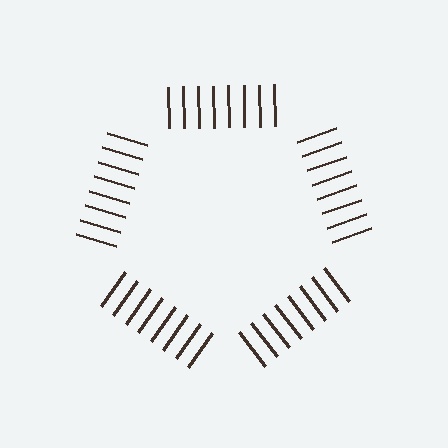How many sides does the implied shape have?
5 sides — the line-ends trace a pentagon.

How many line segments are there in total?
40 — 8 along each of the 5 edges.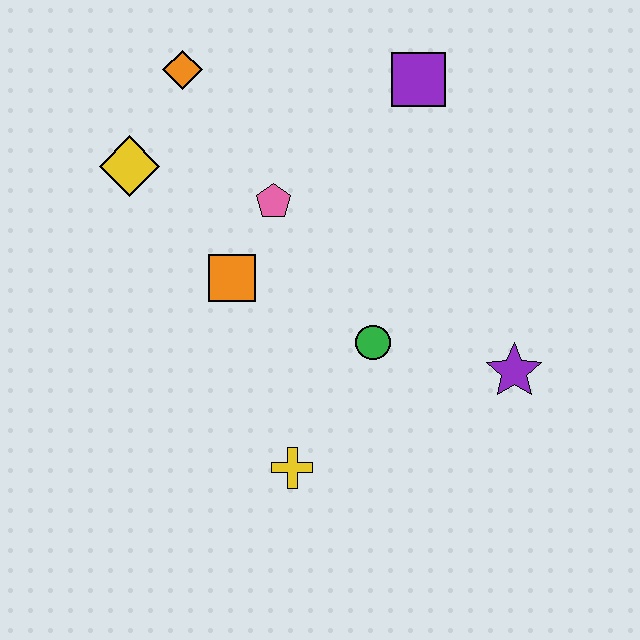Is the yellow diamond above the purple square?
No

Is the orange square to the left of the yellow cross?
Yes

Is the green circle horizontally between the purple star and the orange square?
Yes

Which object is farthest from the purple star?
The orange diamond is farthest from the purple star.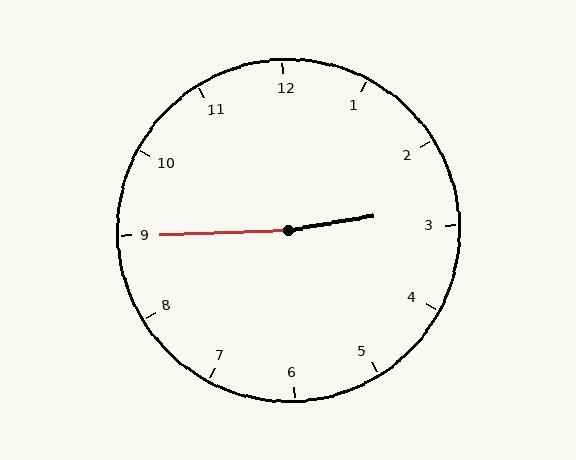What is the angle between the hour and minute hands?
Approximately 172 degrees.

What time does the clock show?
2:45.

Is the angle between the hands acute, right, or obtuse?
It is obtuse.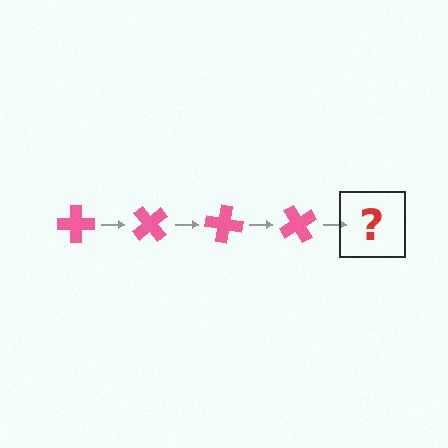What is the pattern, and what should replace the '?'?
The pattern is that the cross rotates 50 degrees each step. The '?' should be a pink cross rotated 200 degrees.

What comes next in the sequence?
The next element should be a pink cross rotated 200 degrees.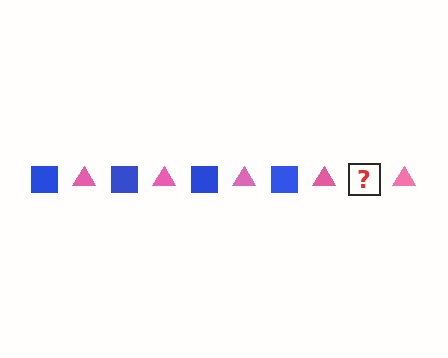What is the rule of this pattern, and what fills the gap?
The rule is that the pattern alternates between blue square and pink triangle. The gap should be filled with a blue square.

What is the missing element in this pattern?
The missing element is a blue square.